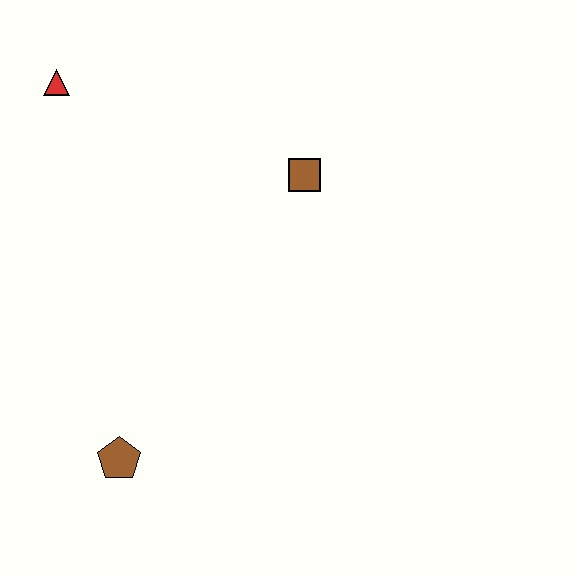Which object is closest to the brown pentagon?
The brown square is closest to the brown pentagon.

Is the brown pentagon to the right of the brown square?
No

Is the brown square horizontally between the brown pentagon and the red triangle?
No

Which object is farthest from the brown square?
The brown pentagon is farthest from the brown square.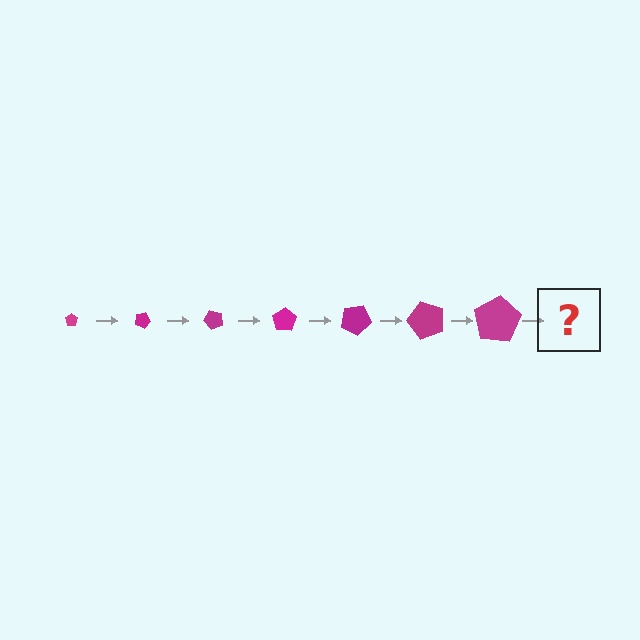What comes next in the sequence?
The next element should be a pentagon, larger than the previous one and rotated 175 degrees from the start.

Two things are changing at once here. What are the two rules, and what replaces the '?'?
The two rules are that the pentagon grows larger each step and it rotates 25 degrees each step. The '?' should be a pentagon, larger than the previous one and rotated 175 degrees from the start.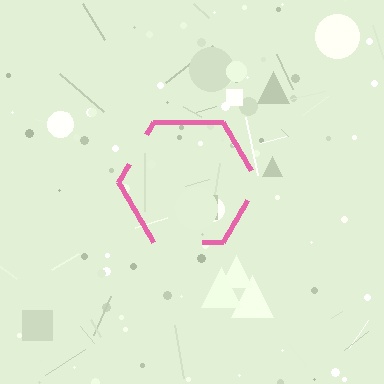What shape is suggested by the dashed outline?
The dashed outline suggests a hexagon.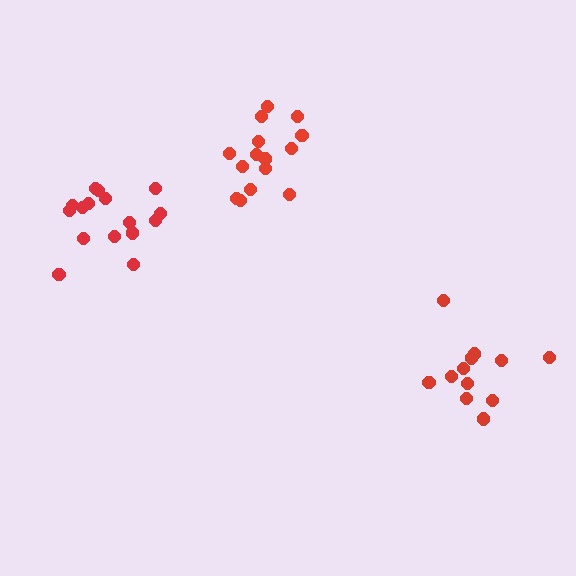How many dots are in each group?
Group 1: 12 dots, Group 2: 16 dots, Group 3: 15 dots (43 total).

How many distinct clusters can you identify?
There are 3 distinct clusters.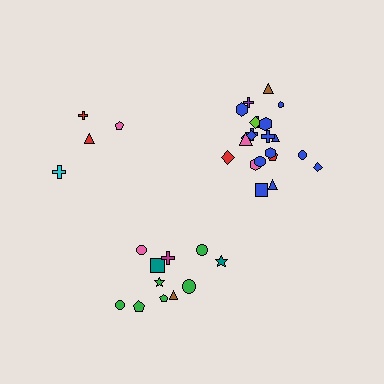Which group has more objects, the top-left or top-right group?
The top-right group.